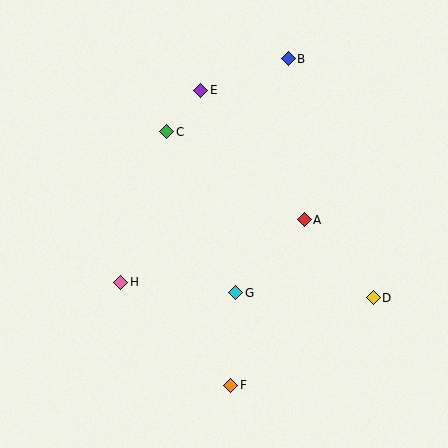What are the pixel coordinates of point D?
Point D is at (373, 298).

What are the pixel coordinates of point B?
Point B is at (288, 59).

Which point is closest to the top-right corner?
Point B is closest to the top-right corner.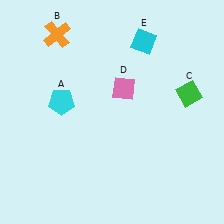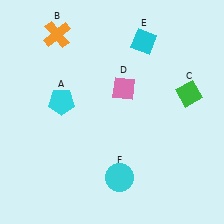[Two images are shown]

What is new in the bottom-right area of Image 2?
A cyan circle (F) was added in the bottom-right area of Image 2.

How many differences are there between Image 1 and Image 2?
There is 1 difference between the two images.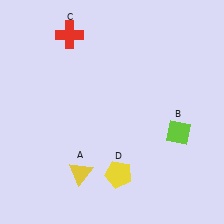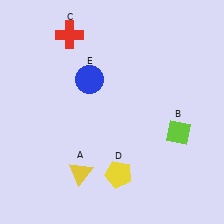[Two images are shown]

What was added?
A blue circle (E) was added in Image 2.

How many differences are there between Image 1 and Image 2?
There is 1 difference between the two images.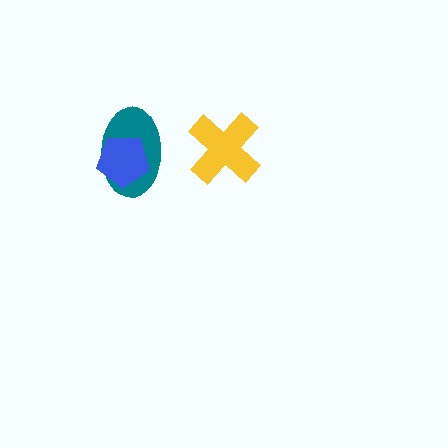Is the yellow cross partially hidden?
No, no other shape covers it.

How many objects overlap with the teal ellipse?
1 object overlaps with the teal ellipse.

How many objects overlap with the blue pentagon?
1 object overlaps with the blue pentagon.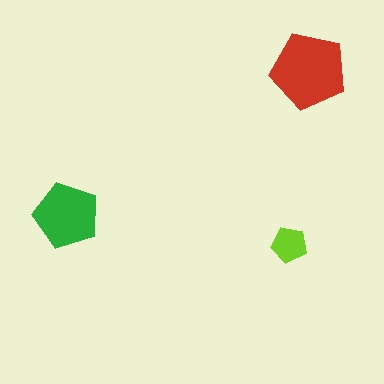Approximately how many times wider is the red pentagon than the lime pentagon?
About 2 times wider.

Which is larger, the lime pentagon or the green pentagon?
The green one.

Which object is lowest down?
The lime pentagon is bottommost.